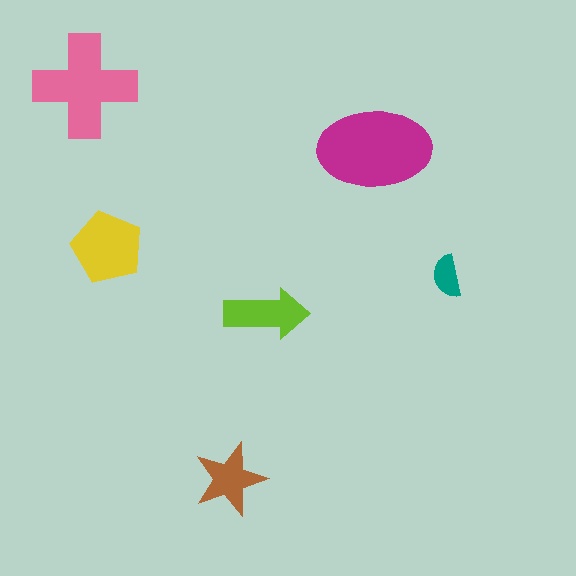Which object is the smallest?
The teal semicircle.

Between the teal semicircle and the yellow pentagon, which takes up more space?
The yellow pentagon.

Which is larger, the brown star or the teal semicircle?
The brown star.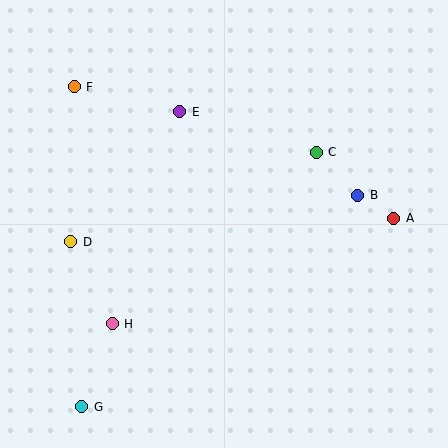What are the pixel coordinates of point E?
Point E is at (180, 112).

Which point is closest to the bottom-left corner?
Point G is closest to the bottom-left corner.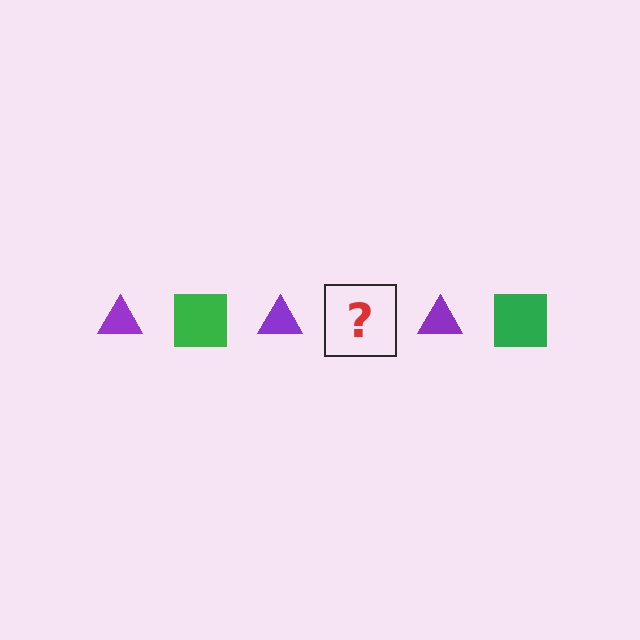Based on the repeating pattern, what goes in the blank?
The blank should be a green square.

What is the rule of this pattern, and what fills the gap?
The rule is that the pattern alternates between purple triangle and green square. The gap should be filled with a green square.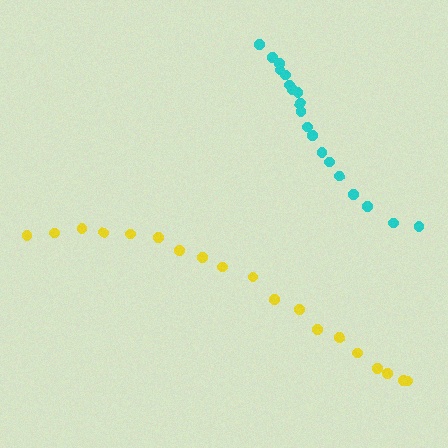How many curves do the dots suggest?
There are 2 distinct paths.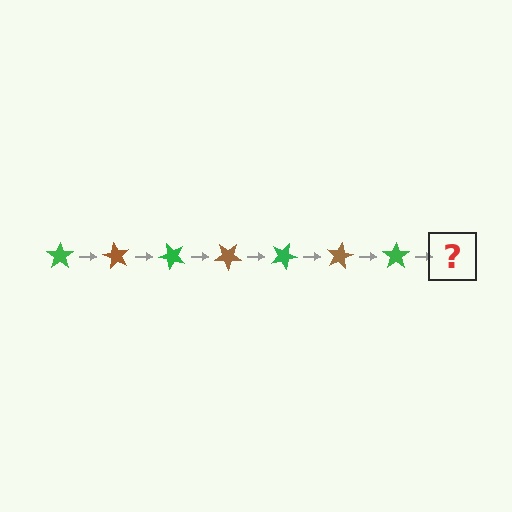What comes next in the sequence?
The next element should be a brown star, rotated 420 degrees from the start.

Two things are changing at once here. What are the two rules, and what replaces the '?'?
The two rules are that it rotates 60 degrees each step and the color cycles through green and brown. The '?' should be a brown star, rotated 420 degrees from the start.